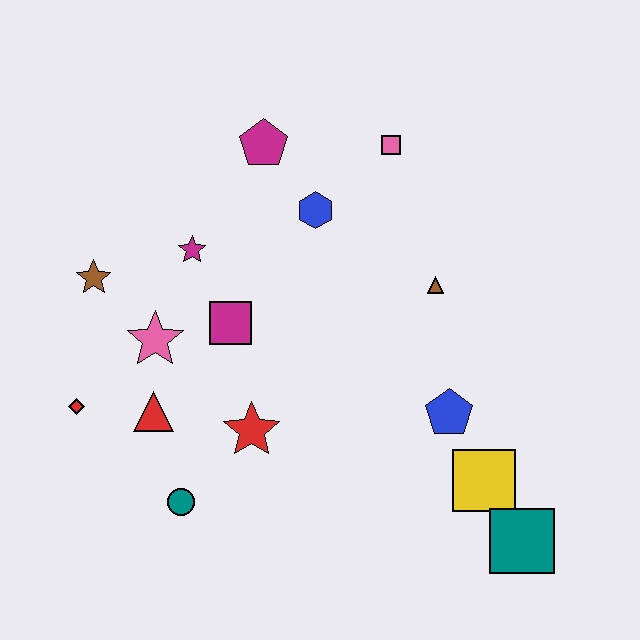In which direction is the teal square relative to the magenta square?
The teal square is to the right of the magenta square.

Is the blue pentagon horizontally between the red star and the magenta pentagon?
No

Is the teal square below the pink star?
Yes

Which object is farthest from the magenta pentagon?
The teal square is farthest from the magenta pentagon.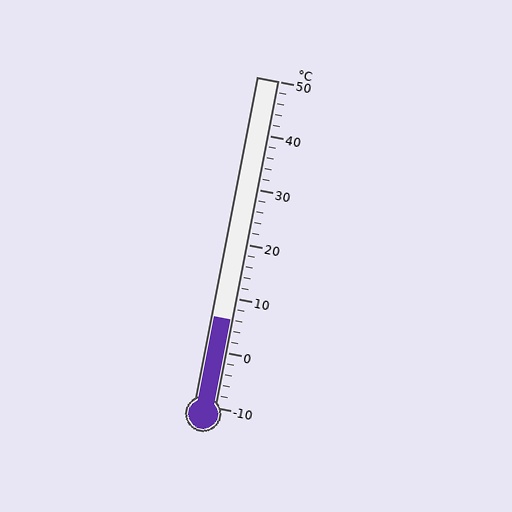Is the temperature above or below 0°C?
The temperature is above 0°C.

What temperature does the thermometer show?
The thermometer shows approximately 6°C.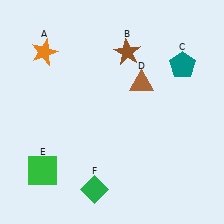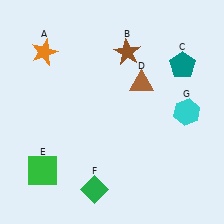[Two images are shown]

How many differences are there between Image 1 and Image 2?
There is 1 difference between the two images.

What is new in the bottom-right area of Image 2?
A cyan hexagon (G) was added in the bottom-right area of Image 2.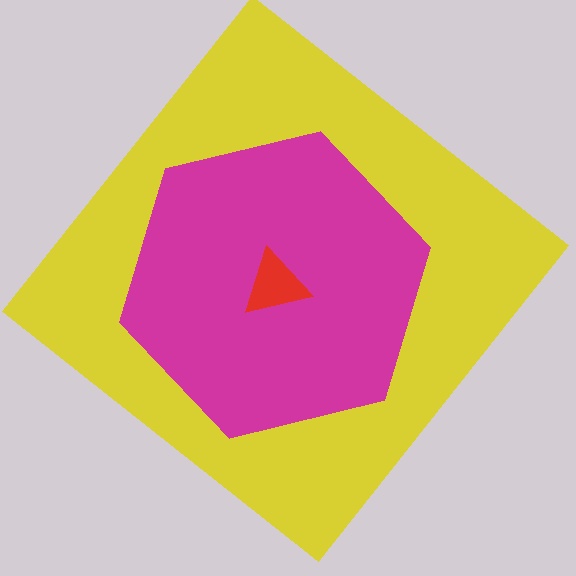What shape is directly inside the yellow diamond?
The magenta hexagon.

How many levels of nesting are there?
3.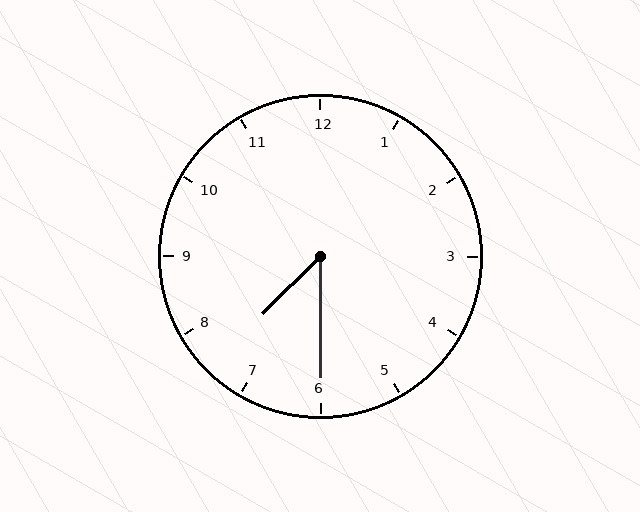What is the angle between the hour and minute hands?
Approximately 45 degrees.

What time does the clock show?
7:30.